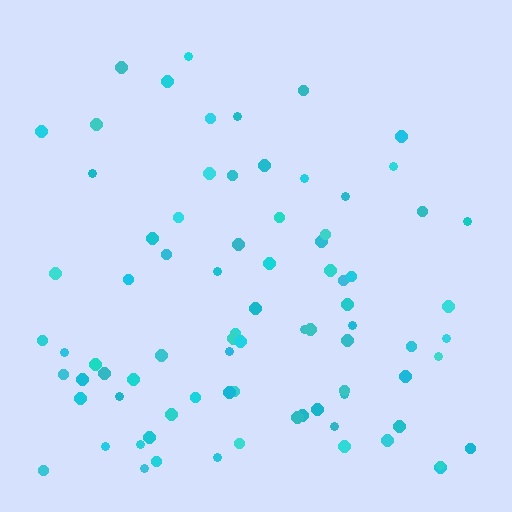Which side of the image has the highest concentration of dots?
The bottom.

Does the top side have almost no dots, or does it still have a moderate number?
Still a moderate number, just noticeably fewer than the bottom.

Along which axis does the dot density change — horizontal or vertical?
Vertical.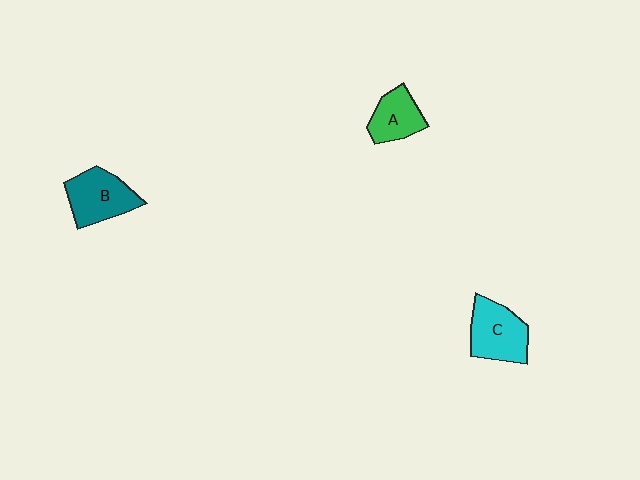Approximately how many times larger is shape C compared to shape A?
Approximately 1.3 times.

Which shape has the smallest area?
Shape A (green).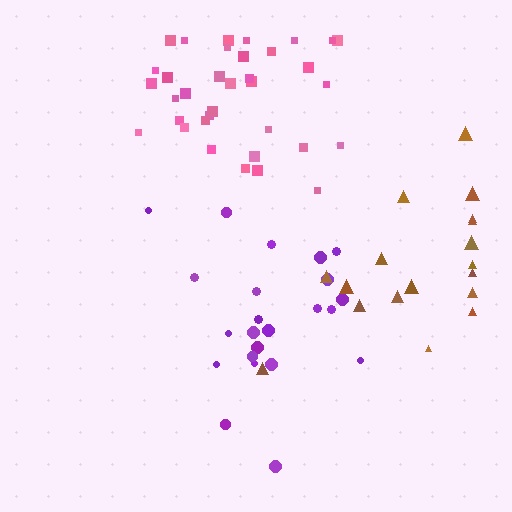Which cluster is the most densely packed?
Pink.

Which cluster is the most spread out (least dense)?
Brown.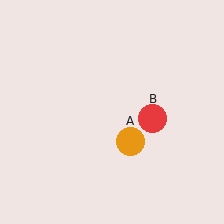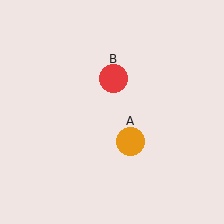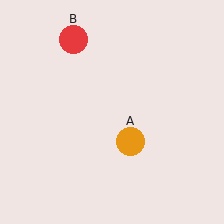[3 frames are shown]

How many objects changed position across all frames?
1 object changed position: red circle (object B).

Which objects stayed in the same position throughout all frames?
Orange circle (object A) remained stationary.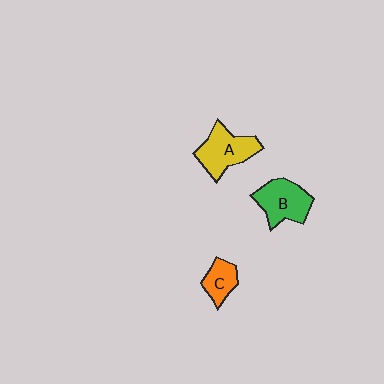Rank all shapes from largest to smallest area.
From largest to smallest: A (yellow), B (green), C (orange).